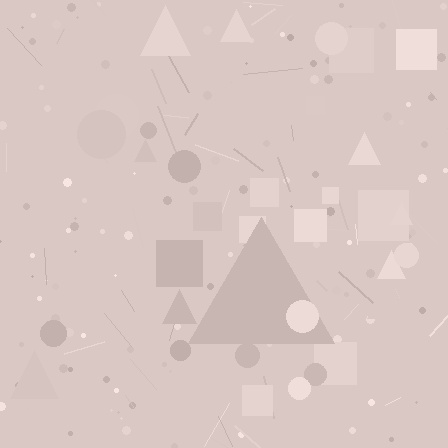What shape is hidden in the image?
A triangle is hidden in the image.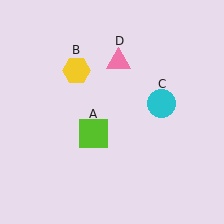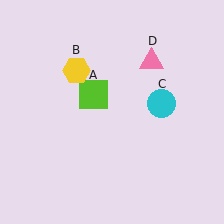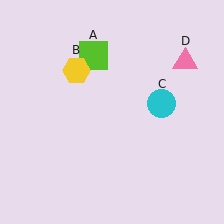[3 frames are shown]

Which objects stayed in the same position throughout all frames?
Yellow hexagon (object B) and cyan circle (object C) remained stationary.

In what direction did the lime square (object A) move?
The lime square (object A) moved up.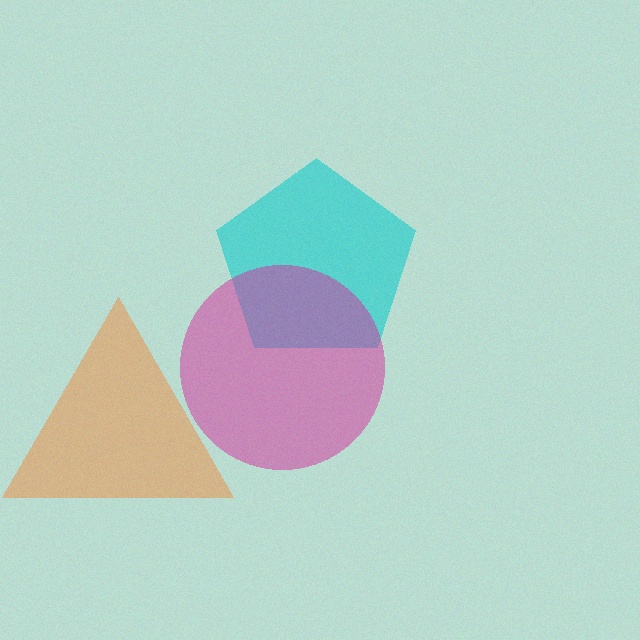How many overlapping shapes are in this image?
There are 3 overlapping shapes in the image.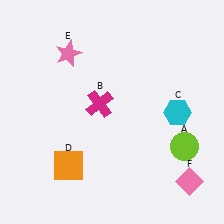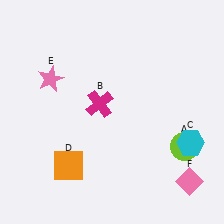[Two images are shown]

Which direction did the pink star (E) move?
The pink star (E) moved down.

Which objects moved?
The objects that moved are: the cyan hexagon (C), the pink star (E).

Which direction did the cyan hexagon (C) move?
The cyan hexagon (C) moved down.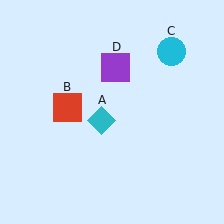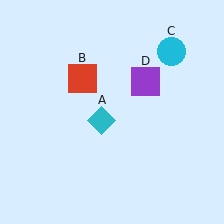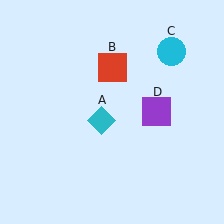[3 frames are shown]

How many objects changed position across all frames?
2 objects changed position: red square (object B), purple square (object D).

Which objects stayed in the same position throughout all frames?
Cyan diamond (object A) and cyan circle (object C) remained stationary.